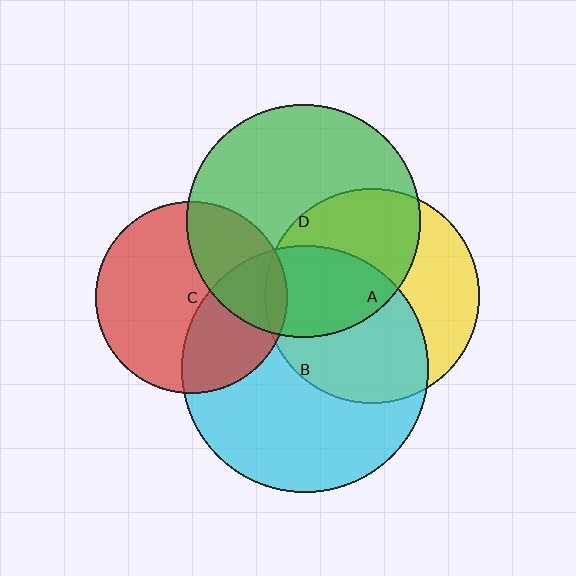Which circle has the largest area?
Circle B (cyan).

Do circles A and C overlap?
Yes.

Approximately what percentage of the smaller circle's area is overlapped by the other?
Approximately 5%.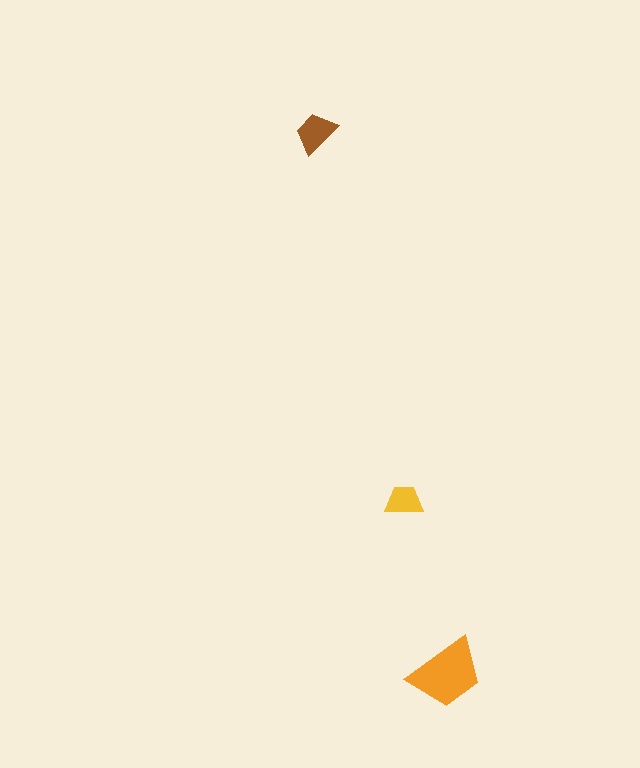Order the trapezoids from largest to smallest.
the orange one, the brown one, the yellow one.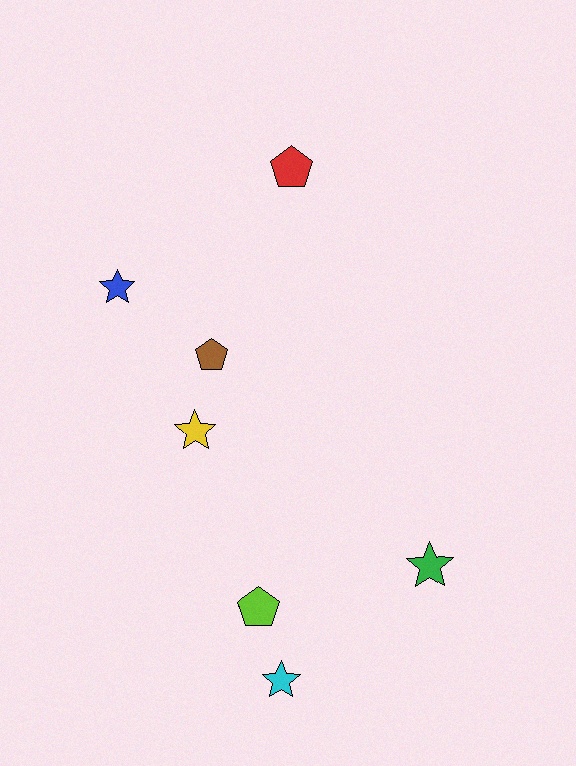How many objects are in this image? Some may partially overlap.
There are 7 objects.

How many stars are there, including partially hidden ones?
There are 4 stars.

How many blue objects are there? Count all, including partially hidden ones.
There is 1 blue object.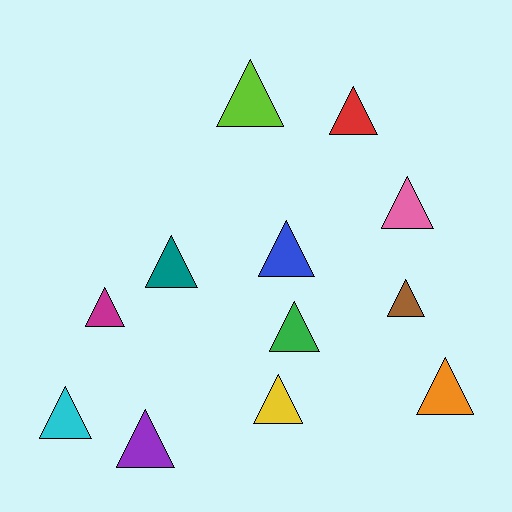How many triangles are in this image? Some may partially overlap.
There are 12 triangles.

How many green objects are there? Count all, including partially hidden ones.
There is 1 green object.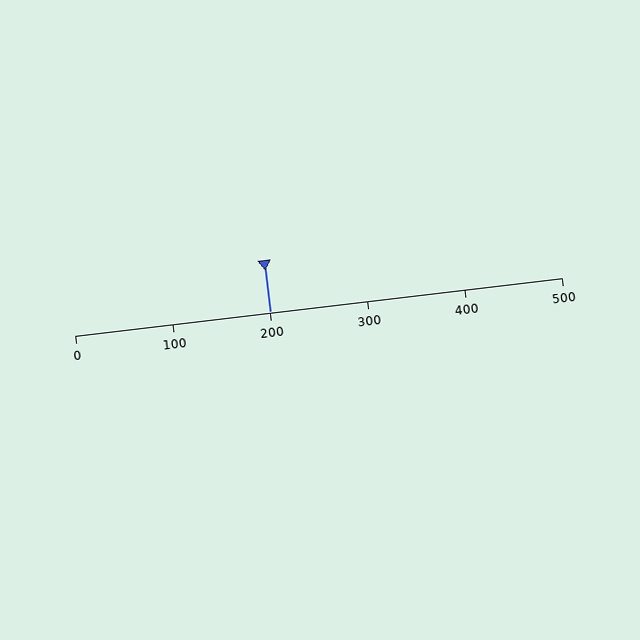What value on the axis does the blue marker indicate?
The marker indicates approximately 200.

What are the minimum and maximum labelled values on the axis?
The axis runs from 0 to 500.